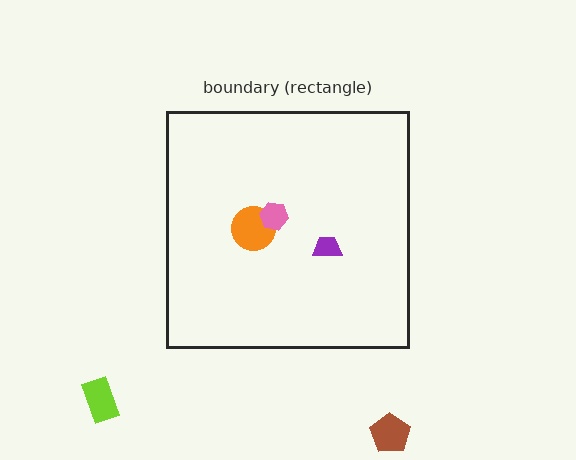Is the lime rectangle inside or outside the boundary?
Outside.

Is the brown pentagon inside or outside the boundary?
Outside.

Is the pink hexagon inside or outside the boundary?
Inside.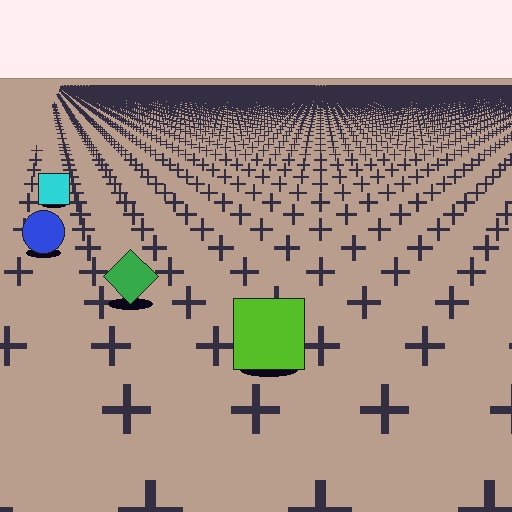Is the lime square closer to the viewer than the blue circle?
Yes. The lime square is closer — you can tell from the texture gradient: the ground texture is coarser near it.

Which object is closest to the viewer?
The lime square is closest. The texture marks near it are larger and more spread out.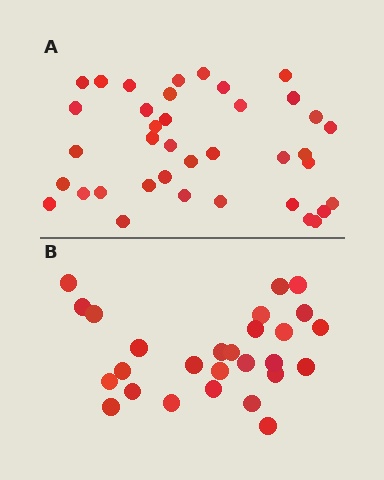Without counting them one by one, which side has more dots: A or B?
Region A (the top region) has more dots.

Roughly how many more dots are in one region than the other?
Region A has roughly 12 or so more dots than region B.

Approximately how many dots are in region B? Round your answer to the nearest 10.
About 30 dots. (The exact count is 27, which rounds to 30.)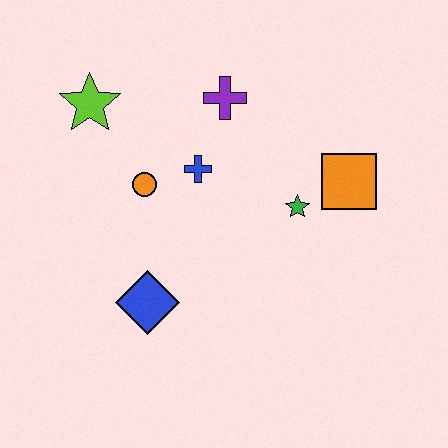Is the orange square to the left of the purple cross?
No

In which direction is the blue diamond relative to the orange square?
The blue diamond is to the left of the orange square.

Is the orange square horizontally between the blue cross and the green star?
No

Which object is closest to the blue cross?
The orange circle is closest to the blue cross.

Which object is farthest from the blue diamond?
The orange square is farthest from the blue diamond.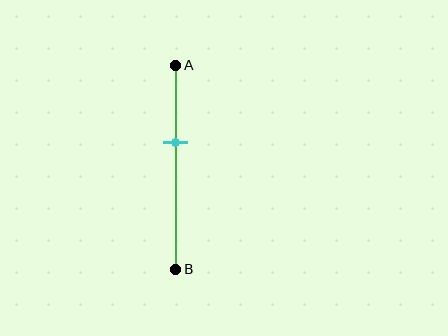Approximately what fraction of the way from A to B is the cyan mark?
The cyan mark is approximately 40% of the way from A to B.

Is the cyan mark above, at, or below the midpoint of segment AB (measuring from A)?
The cyan mark is above the midpoint of segment AB.